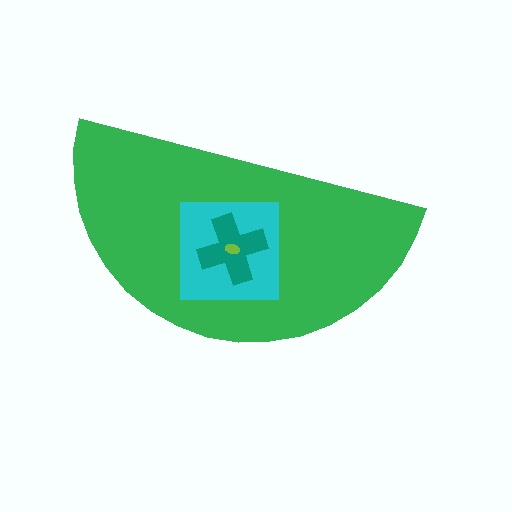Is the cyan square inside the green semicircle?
Yes.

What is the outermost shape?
The green semicircle.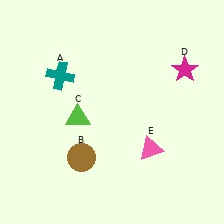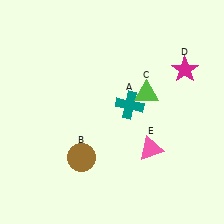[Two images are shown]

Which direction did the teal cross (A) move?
The teal cross (A) moved right.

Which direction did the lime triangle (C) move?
The lime triangle (C) moved right.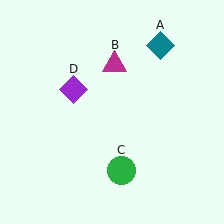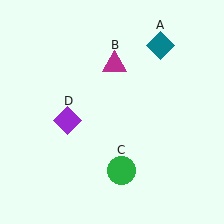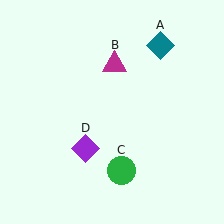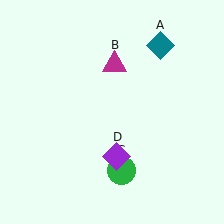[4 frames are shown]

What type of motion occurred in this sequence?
The purple diamond (object D) rotated counterclockwise around the center of the scene.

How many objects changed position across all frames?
1 object changed position: purple diamond (object D).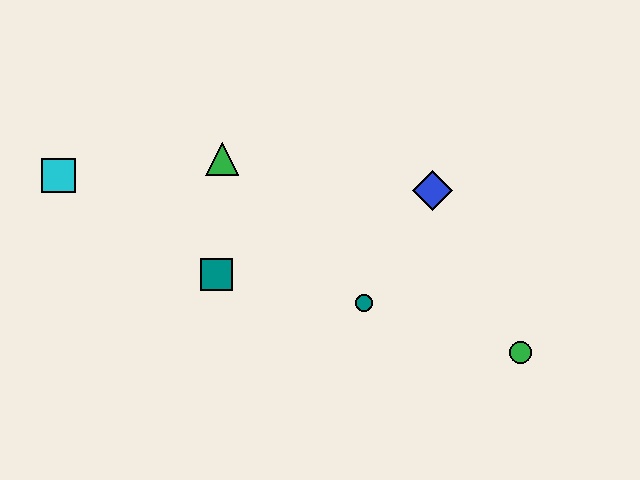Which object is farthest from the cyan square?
The green circle is farthest from the cyan square.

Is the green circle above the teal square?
No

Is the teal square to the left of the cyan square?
No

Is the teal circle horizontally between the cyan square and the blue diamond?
Yes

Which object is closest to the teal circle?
The blue diamond is closest to the teal circle.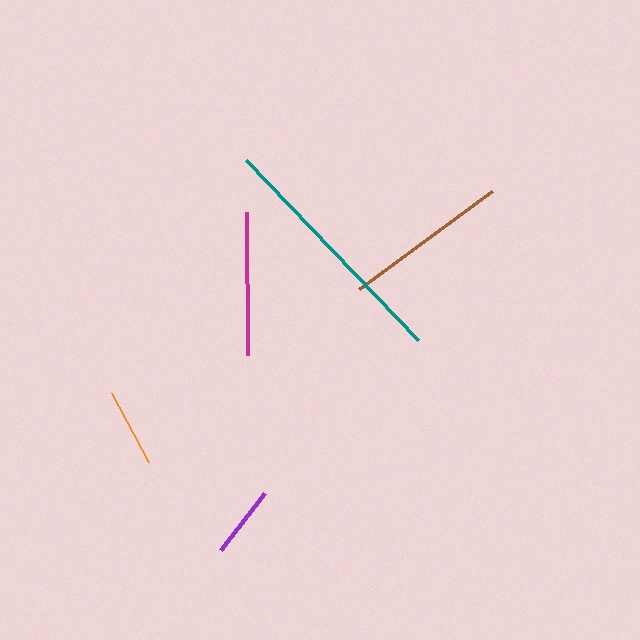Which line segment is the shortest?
The purple line is the shortest at approximately 73 pixels.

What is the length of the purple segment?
The purple segment is approximately 73 pixels long.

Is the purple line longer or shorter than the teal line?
The teal line is longer than the purple line.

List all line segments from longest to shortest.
From longest to shortest: teal, brown, magenta, orange, purple.